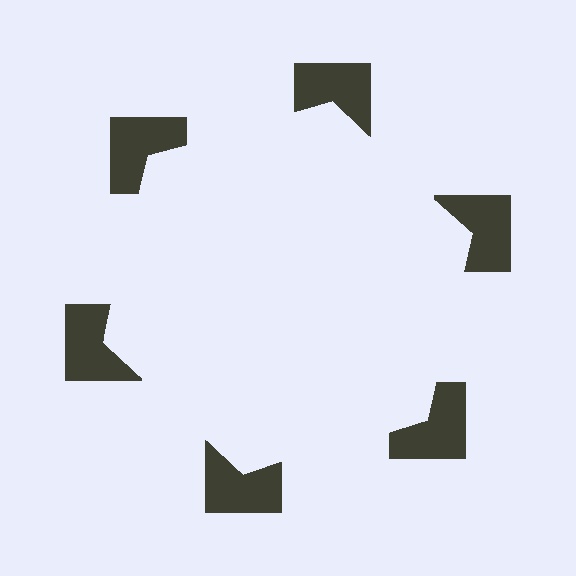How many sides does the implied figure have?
6 sides.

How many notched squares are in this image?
There are 6 — one at each vertex of the illusory hexagon.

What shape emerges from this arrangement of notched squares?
An illusory hexagon — its edges are inferred from the aligned wedge cuts in the notched squares, not physically drawn.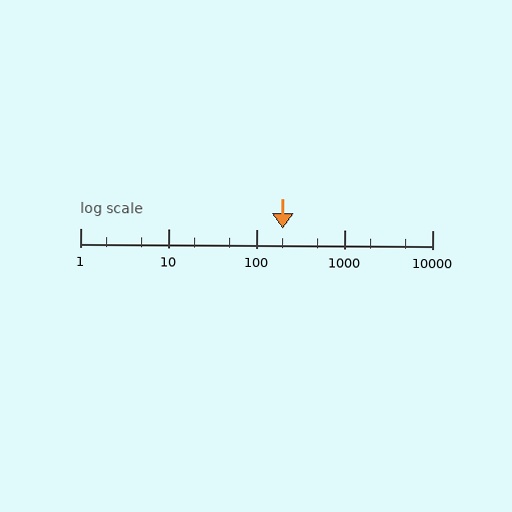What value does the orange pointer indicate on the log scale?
The pointer indicates approximately 200.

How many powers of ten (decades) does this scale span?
The scale spans 4 decades, from 1 to 10000.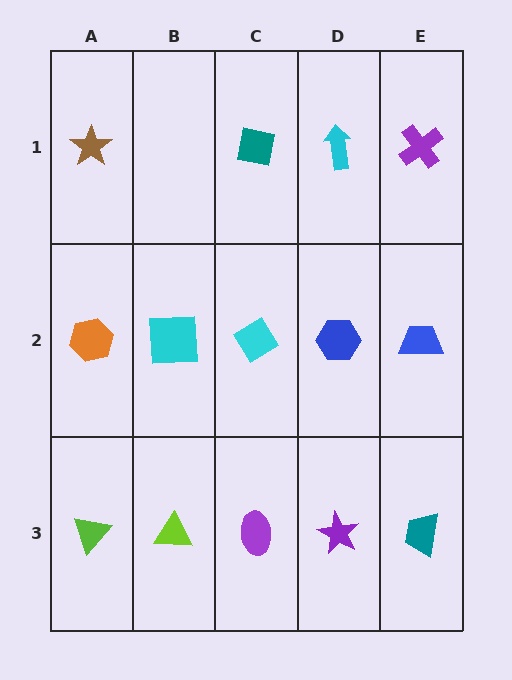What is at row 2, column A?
An orange hexagon.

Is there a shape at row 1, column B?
No, that cell is empty.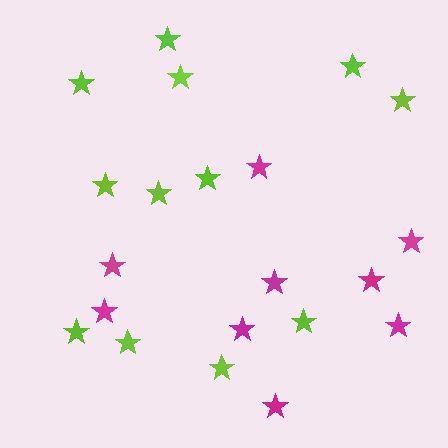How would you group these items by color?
There are 2 groups: one group of magenta stars (9) and one group of lime stars (12).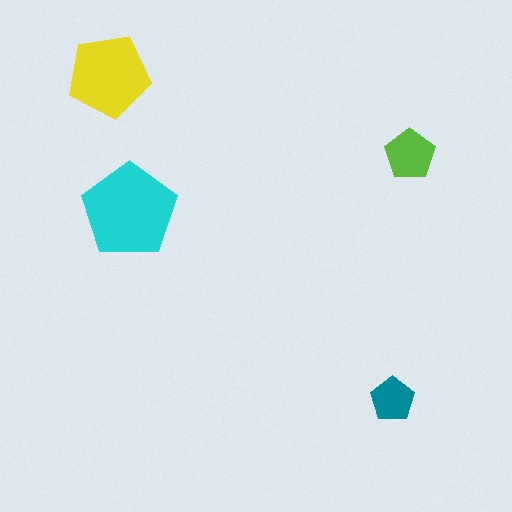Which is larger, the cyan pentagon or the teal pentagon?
The cyan one.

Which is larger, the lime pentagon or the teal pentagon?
The lime one.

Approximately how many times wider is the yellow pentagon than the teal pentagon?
About 2 times wider.